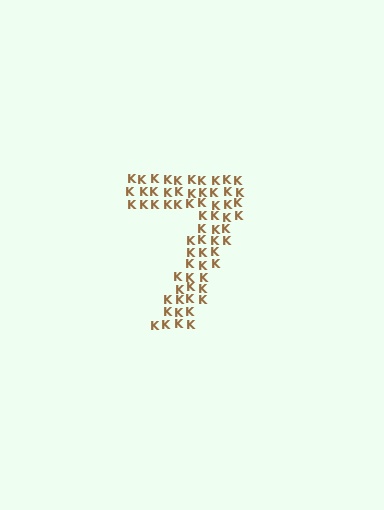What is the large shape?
The large shape is the digit 7.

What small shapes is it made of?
It is made of small letter K's.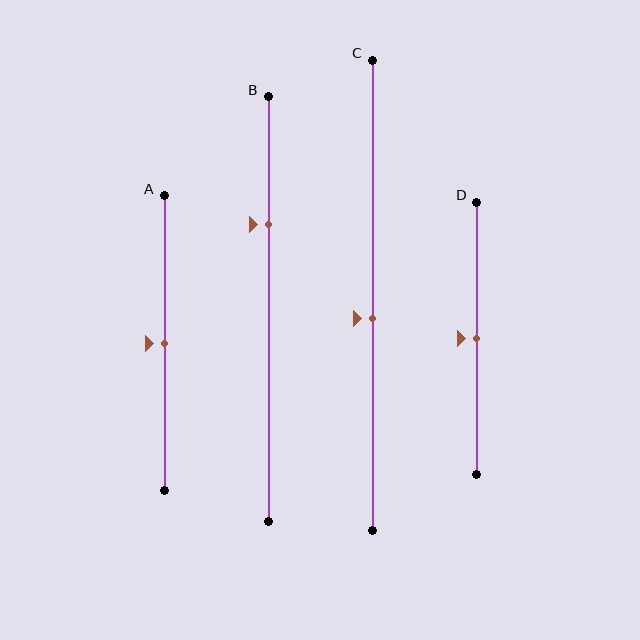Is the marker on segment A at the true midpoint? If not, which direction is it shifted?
Yes, the marker on segment A is at the true midpoint.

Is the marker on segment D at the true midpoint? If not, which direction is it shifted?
Yes, the marker on segment D is at the true midpoint.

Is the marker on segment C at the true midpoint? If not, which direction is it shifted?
No, the marker on segment C is shifted downward by about 5% of the segment length.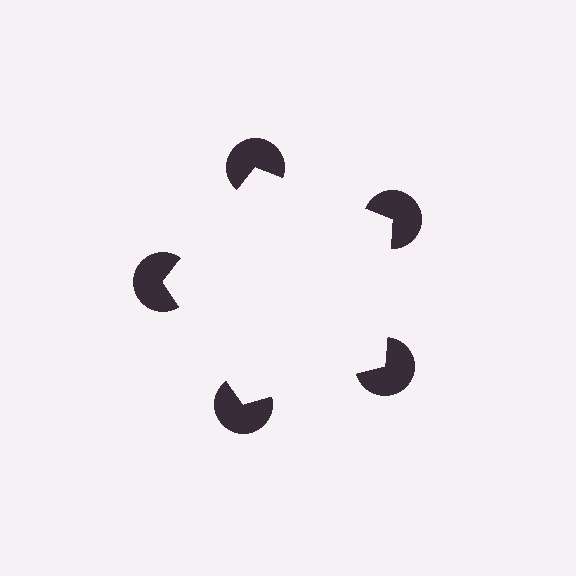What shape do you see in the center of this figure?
An illusory pentagon — its edges are inferred from the aligned wedge cuts in the pac-man discs, not physically drawn.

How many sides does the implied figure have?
5 sides.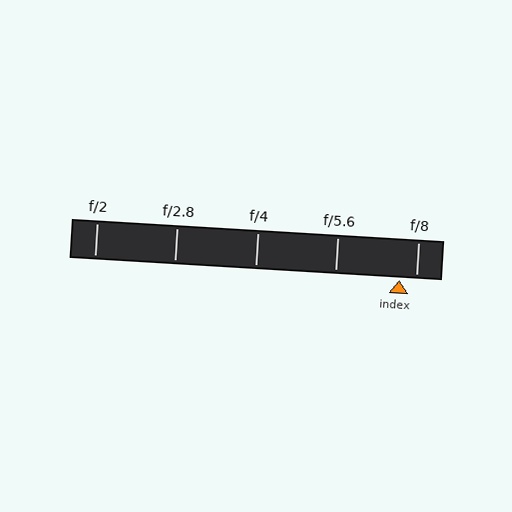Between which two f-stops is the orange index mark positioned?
The index mark is between f/5.6 and f/8.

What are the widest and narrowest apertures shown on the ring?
The widest aperture shown is f/2 and the narrowest is f/8.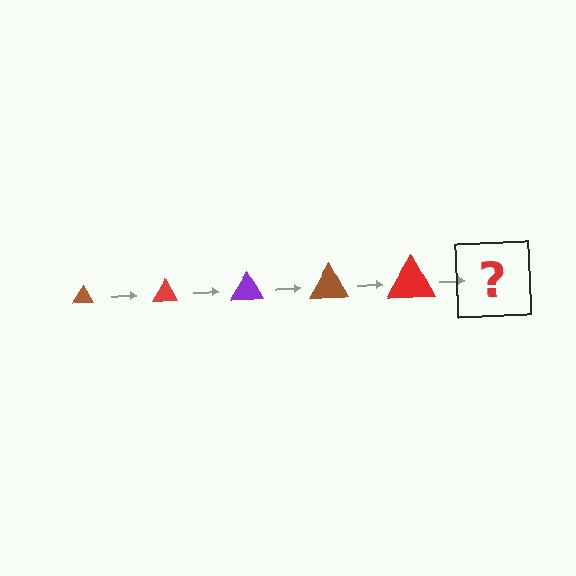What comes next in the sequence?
The next element should be a purple triangle, larger than the previous one.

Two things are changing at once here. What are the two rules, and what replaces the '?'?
The two rules are that the triangle grows larger each step and the color cycles through brown, red, and purple. The '?' should be a purple triangle, larger than the previous one.